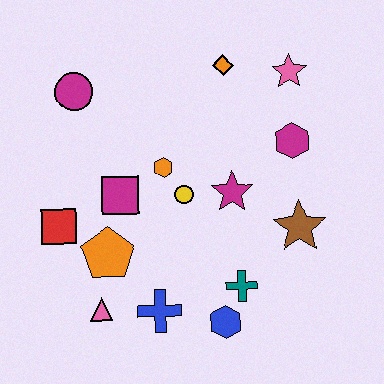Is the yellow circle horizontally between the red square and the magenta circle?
No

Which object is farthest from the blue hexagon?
The magenta circle is farthest from the blue hexagon.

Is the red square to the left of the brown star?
Yes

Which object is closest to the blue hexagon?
The teal cross is closest to the blue hexagon.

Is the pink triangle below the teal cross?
Yes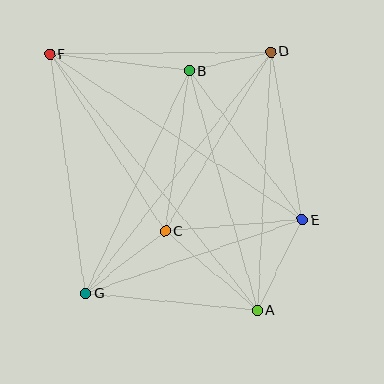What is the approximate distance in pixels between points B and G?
The distance between B and G is approximately 245 pixels.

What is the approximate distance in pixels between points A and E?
The distance between A and E is approximately 101 pixels.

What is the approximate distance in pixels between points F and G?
The distance between F and G is approximately 241 pixels.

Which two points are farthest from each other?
Points A and F are farthest from each other.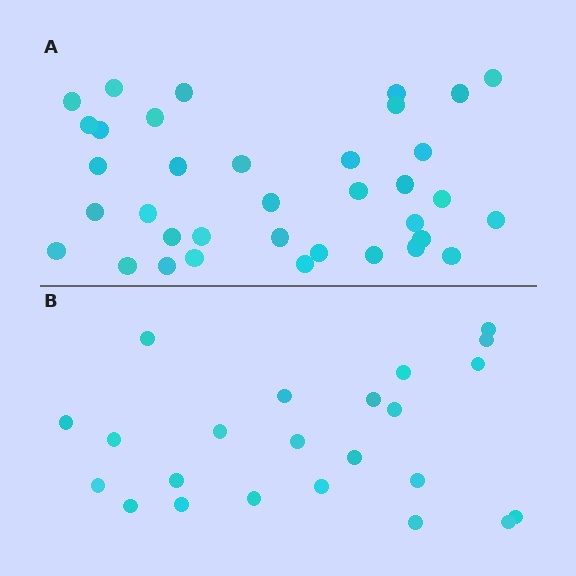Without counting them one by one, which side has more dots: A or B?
Region A (the top region) has more dots.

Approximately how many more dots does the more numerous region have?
Region A has approximately 15 more dots than region B.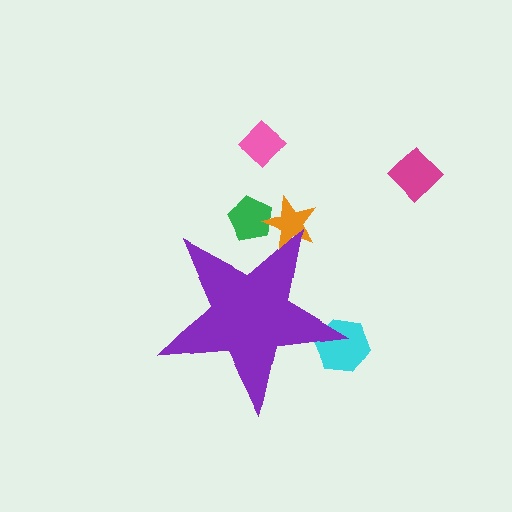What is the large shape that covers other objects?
A purple star.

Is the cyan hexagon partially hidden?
Yes, the cyan hexagon is partially hidden behind the purple star.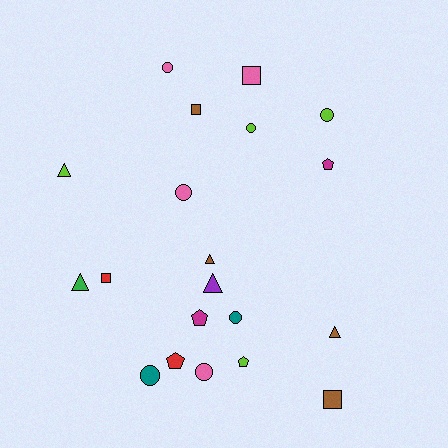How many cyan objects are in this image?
There are no cyan objects.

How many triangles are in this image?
There are 5 triangles.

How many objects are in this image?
There are 20 objects.